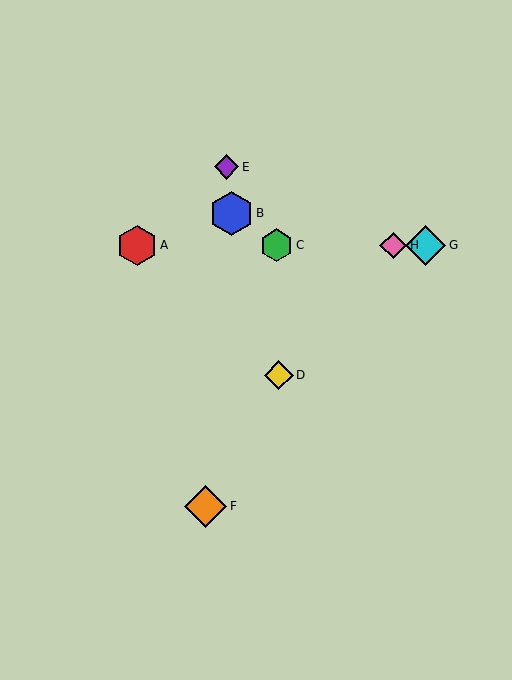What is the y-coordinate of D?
Object D is at y≈375.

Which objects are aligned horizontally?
Objects A, C, G, H are aligned horizontally.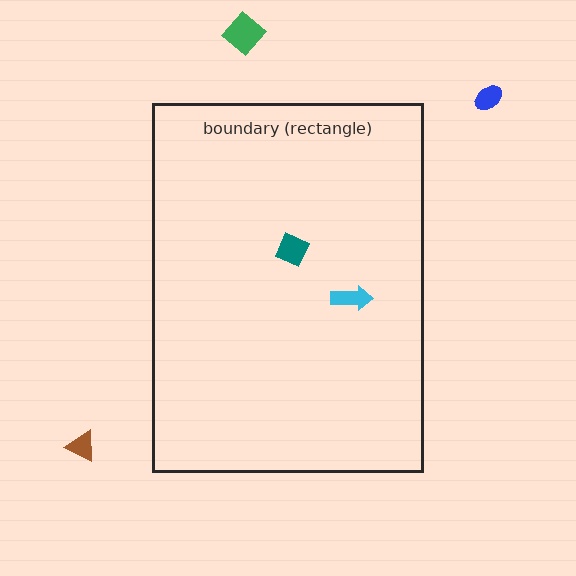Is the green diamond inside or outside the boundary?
Outside.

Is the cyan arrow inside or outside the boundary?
Inside.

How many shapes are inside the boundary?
2 inside, 3 outside.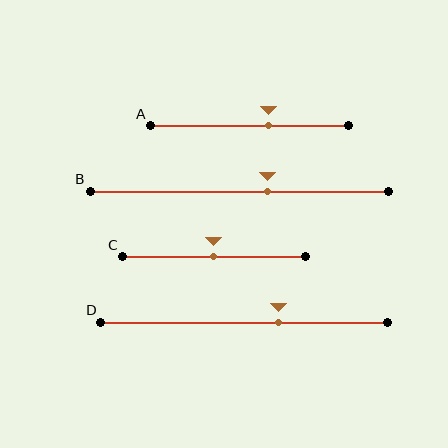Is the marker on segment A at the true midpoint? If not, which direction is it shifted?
No, the marker on segment A is shifted to the right by about 9% of the segment length.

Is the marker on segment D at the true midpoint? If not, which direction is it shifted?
No, the marker on segment D is shifted to the right by about 12% of the segment length.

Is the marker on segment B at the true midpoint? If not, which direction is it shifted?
No, the marker on segment B is shifted to the right by about 9% of the segment length.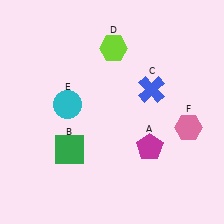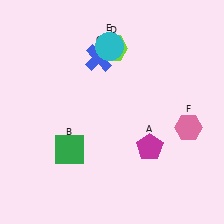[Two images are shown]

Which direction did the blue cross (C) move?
The blue cross (C) moved left.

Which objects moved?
The objects that moved are: the blue cross (C), the cyan circle (E).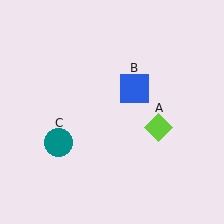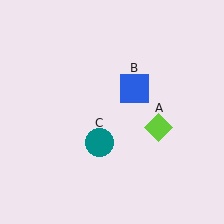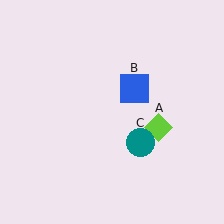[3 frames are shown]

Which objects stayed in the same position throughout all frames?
Lime diamond (object A) and blue square (object B) remained stationary.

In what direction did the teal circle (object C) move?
The teal circle (object C) moved right.